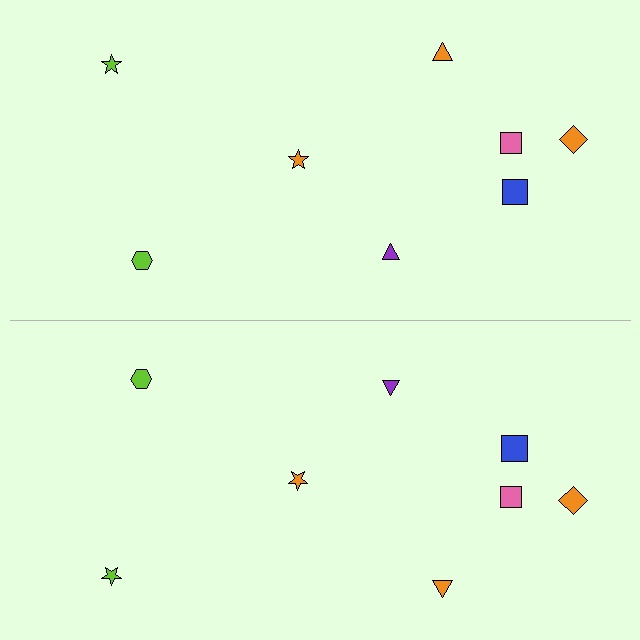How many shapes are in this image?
There are 16 shapes in this image.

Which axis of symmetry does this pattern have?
The pattern has a horizontal axis of symmetry running through the center of the image.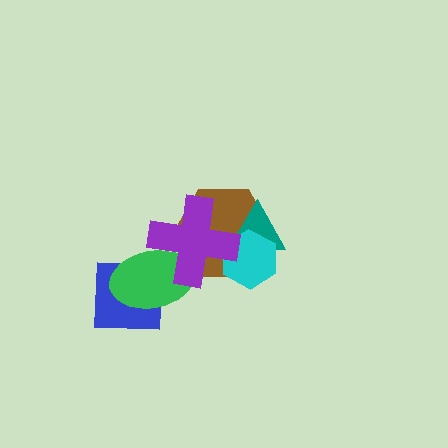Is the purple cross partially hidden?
No, no other shape covers it.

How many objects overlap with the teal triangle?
3 objects overlap with the teal triangle.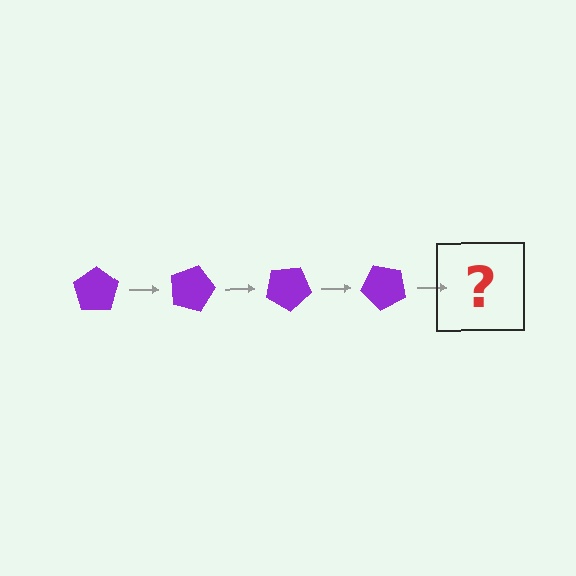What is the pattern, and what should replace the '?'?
The pattern is that the pentagon rotates 15 degrees each step. The '?' should be a purple pentagon rotated 60 degrees.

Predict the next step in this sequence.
The next step is a purple pentagon rotated 60 degrees.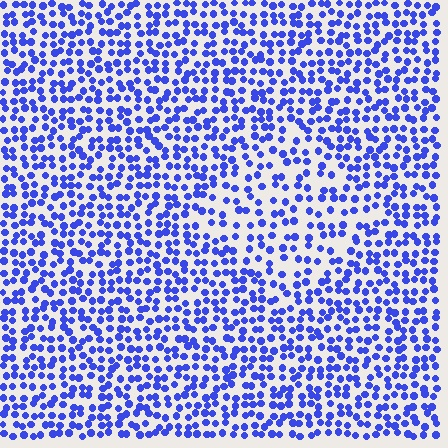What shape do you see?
I see a diamond.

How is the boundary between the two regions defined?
The boundary is defined by a change in element density (approximately 1.6x ratio). All elements are the same color, size, and shape.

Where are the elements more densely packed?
The elements are more densely packed outside the diamond boundary.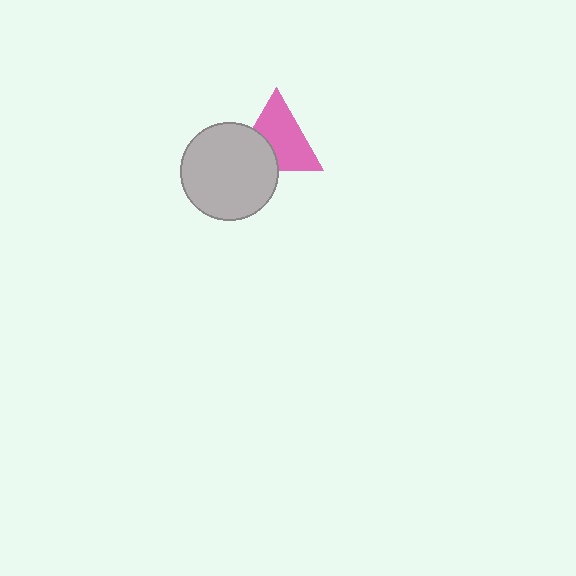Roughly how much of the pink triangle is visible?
Most of it is visible (roughly 67%).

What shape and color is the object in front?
The object in front is a light gray circle.